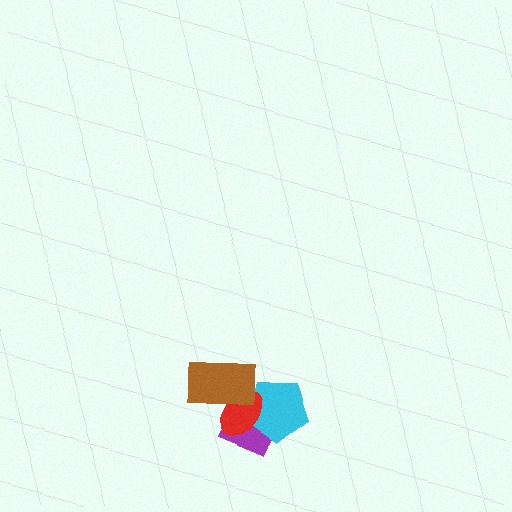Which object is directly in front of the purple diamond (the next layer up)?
The cyan pentagon is directly in front of the purple diamond.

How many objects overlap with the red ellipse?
3 objects overlap with the red ellipse.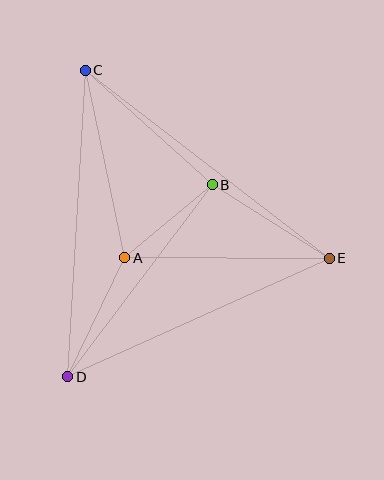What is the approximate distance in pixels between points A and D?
The distance between A and D is approximately 132 pixels.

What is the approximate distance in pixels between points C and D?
The distance between C and D is approximately 307 pixels.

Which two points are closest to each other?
Points A and B are closest to each other.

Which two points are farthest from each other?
Points C and E are farthest from each other.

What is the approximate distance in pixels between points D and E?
The distance between D and E is approximately 287 pixels.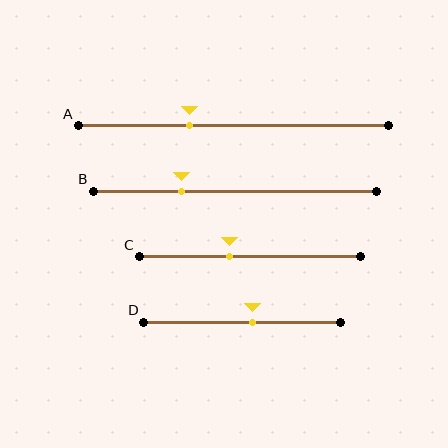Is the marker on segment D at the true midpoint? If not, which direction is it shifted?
No, the marker on segment D is shifted to the right by about 5% of the segment length.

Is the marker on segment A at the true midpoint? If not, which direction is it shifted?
No, the marker on segment A is shifted to the left by about 14% of the segment length.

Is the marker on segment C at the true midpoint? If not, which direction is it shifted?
No, the marker on segment C is shifted to the left by about 9% of the segment length.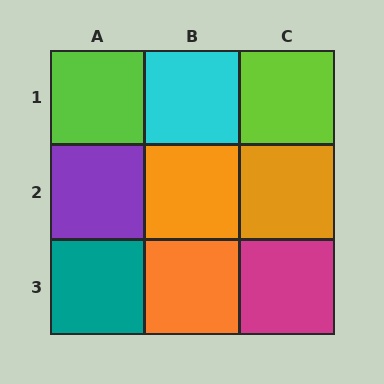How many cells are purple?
1 cell is purple.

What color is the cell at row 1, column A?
Lime.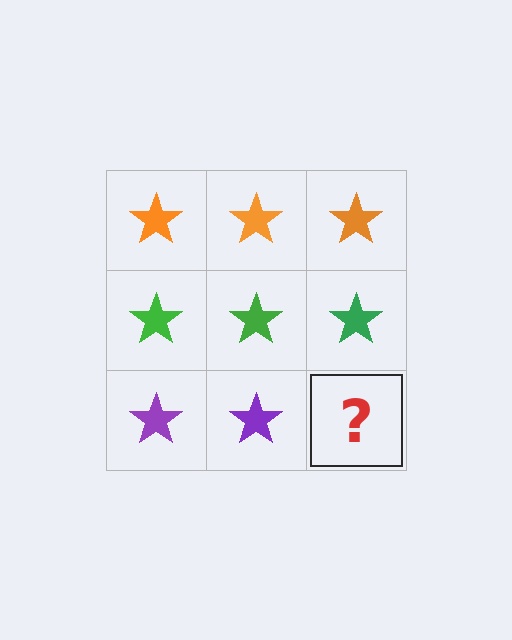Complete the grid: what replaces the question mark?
The question mark should be replaced with a purple star.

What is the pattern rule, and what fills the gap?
The rule is that each row has a consistent color. The gap should be filled with a purple star.